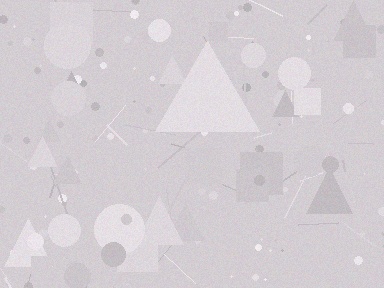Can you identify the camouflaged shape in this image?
The camouflaged shape is a triangle.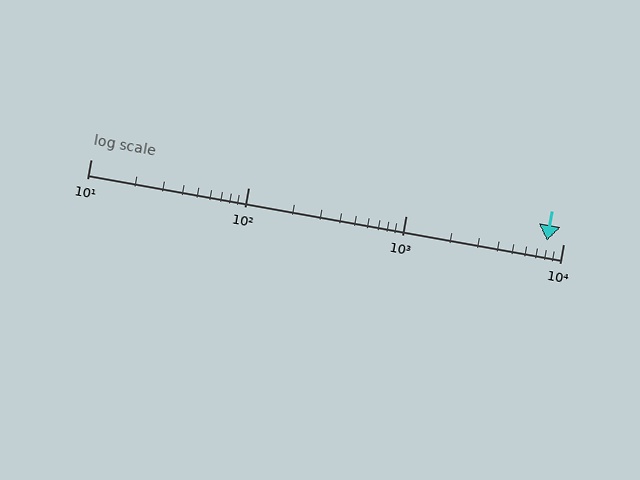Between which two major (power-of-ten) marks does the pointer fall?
The pointer is between 1000 and 10000.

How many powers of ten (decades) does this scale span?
The scale spans 3 decades, from 10 to 10000.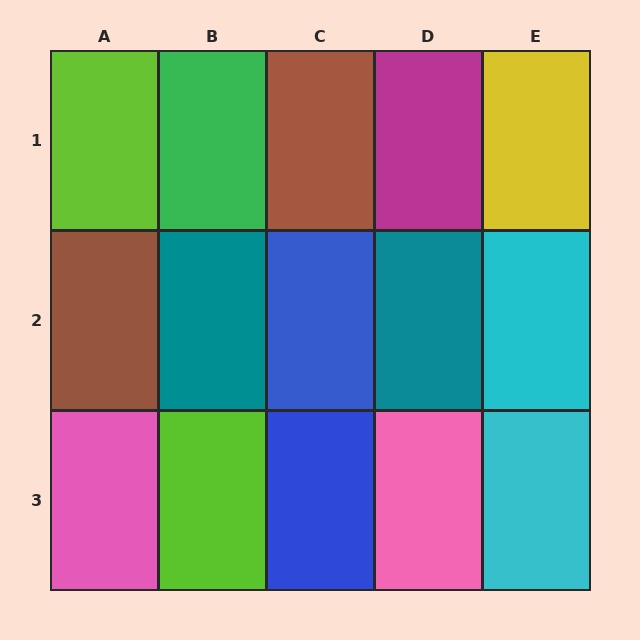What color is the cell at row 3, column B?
Lime.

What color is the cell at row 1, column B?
Green.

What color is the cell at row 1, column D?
Magenta.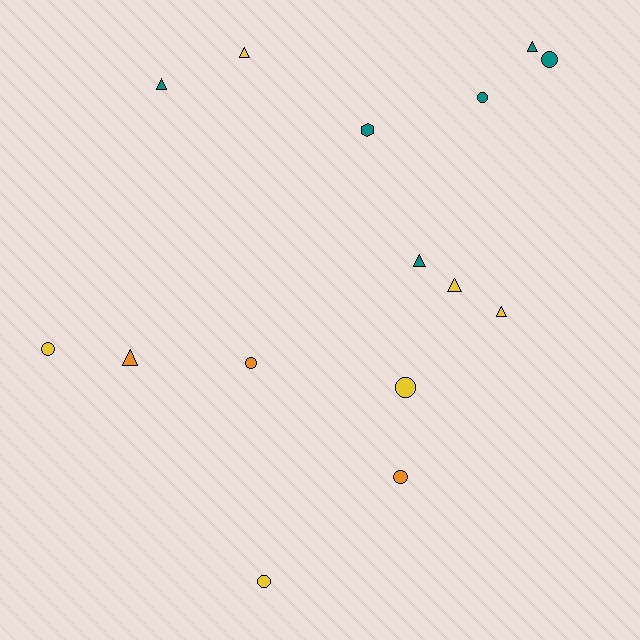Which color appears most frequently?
Teal, with 6 objects.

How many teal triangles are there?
There are 3 teal triangles.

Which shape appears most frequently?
Triangle, with 7 objects.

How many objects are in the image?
There are 15 objects.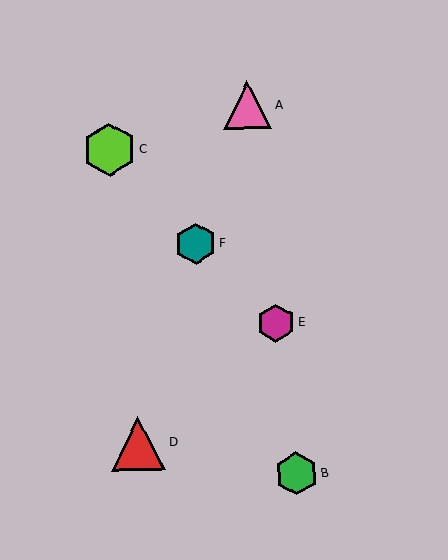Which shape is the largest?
The red triangle (labeled D) is the largest.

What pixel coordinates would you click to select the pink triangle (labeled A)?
Click at (248, 105) to select the pink triangle A.